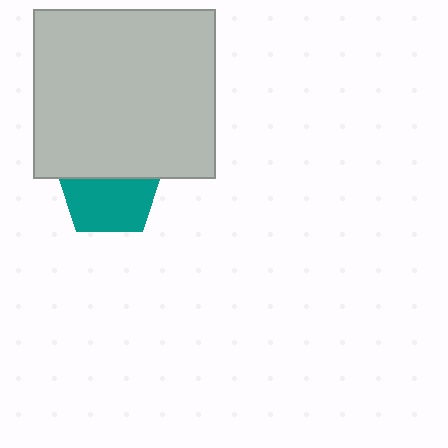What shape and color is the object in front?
The object in front is a light gray rectangle.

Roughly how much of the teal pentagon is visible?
About half of it is visible (roughly 56%).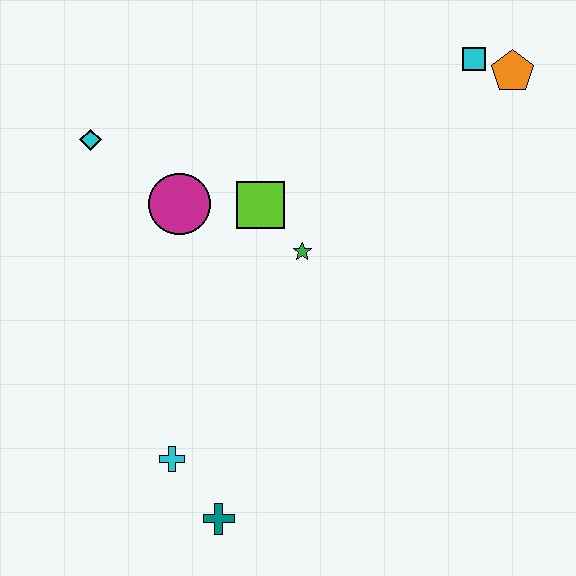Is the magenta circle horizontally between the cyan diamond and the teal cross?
Yes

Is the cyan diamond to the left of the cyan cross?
Yes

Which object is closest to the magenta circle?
The lime square is closest to the magenta circle.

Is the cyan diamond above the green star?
Yes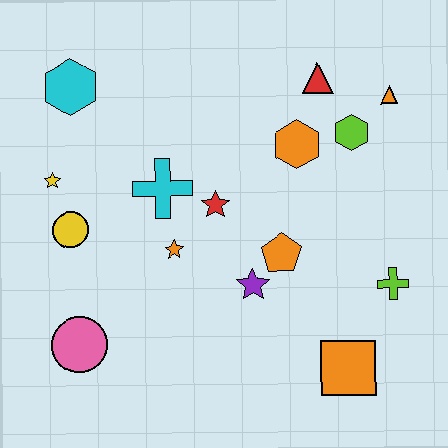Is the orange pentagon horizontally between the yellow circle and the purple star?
No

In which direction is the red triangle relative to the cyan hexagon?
The red triangle is to the right of the cyan hexagon.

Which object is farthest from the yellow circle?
The orange triangle is farthest from the yellow circle.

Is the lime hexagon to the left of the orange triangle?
Yes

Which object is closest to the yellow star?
The yellow circle is closest to the yellow star.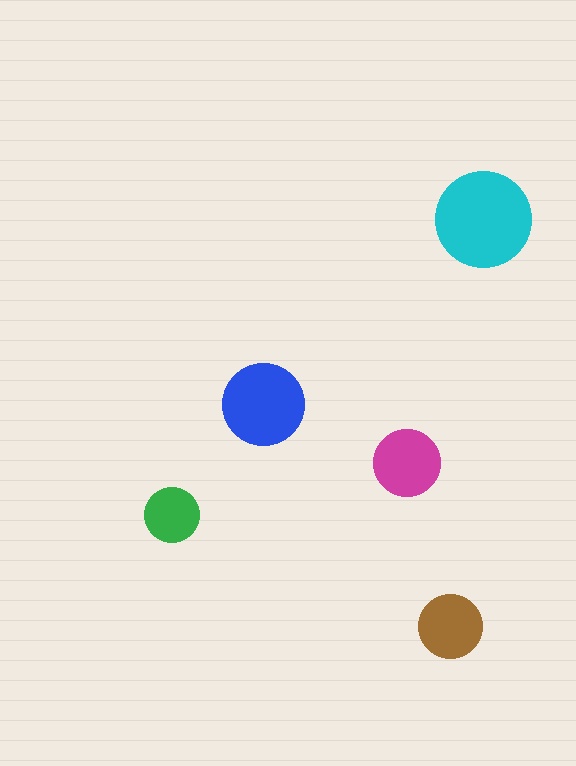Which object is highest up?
The cyan circle is topmost.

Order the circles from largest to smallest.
the cyan one, the blue one, the magenta one, the brown one, the green one.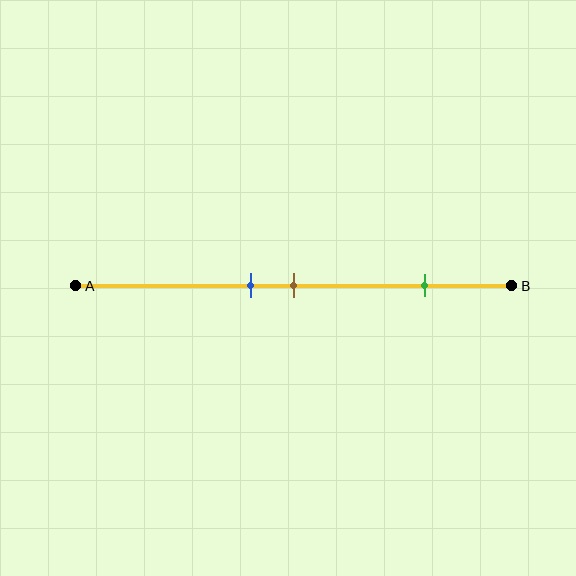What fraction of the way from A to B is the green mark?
The green mark is approximately 80% (0.8) of the way from A to B.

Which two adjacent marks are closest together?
The blue and brown marks are the closest adjacent pair.